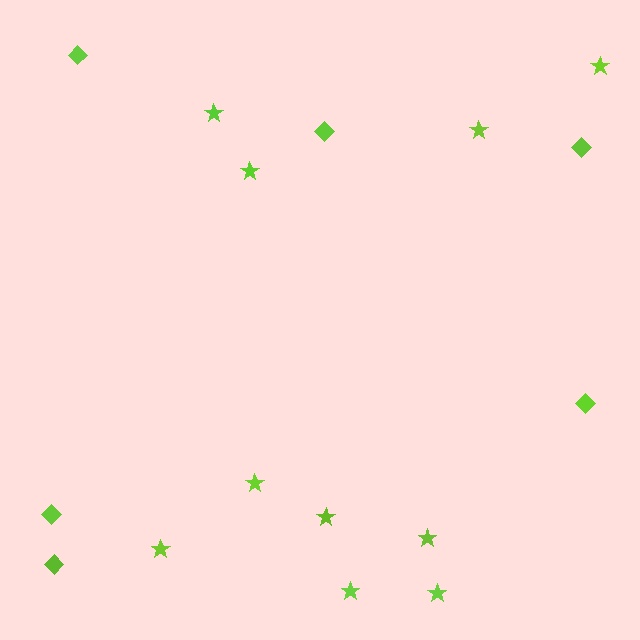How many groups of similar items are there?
There are 2 groups: one group of diamonds (6) and one group of stars (10).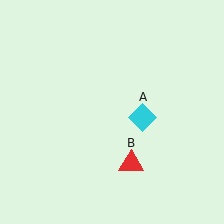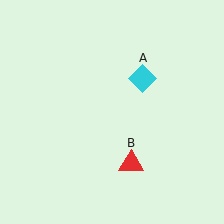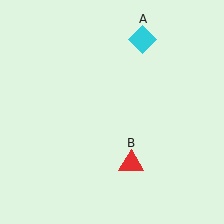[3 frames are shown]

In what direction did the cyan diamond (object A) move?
The cyan diamond (object A) moved up.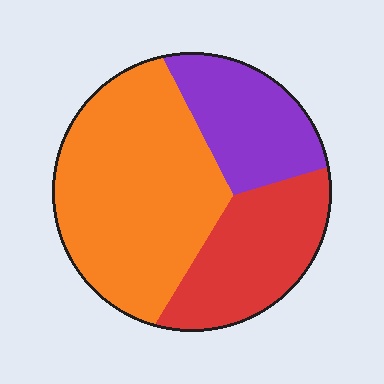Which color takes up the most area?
Orange, at roughly 50%.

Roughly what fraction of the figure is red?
Red covers roughly 25% of the figure.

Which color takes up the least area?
Purple, at roughly 20%.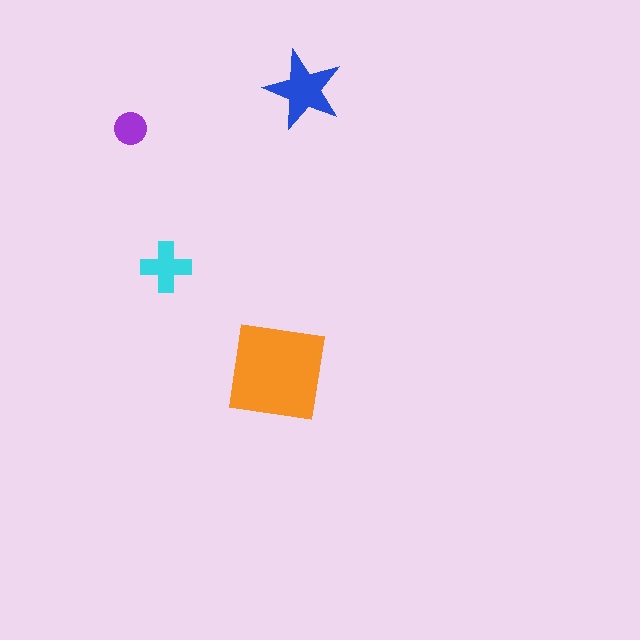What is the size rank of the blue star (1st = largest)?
2nd.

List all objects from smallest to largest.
The purple circle, the cyan cross, the blue star, the orange square.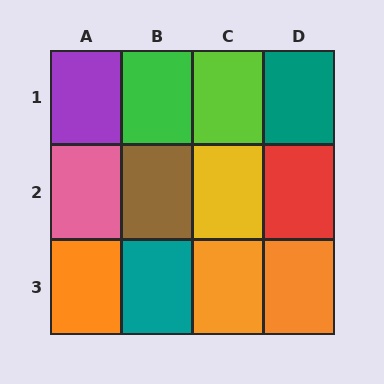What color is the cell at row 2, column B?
Brown.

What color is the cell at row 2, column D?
Red.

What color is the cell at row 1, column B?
Green.